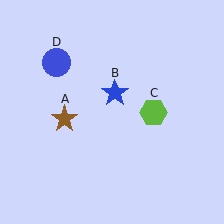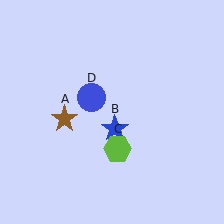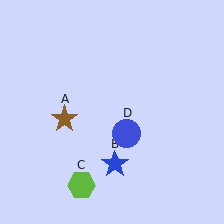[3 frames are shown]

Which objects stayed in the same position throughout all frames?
Brown star (object A) remained stationary.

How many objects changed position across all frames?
3 objects changed position: blue star (object B), lime hexagon (object C), blue circle (object D).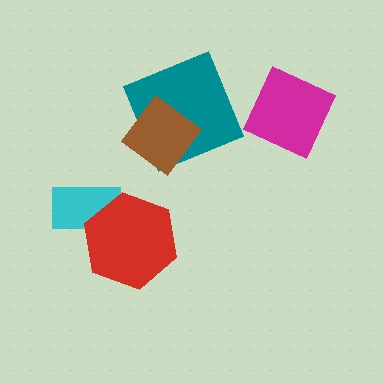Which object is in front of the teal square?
The brown diamond is in front of the teal square.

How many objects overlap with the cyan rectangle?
1 object overlaps with the cyan rectangle.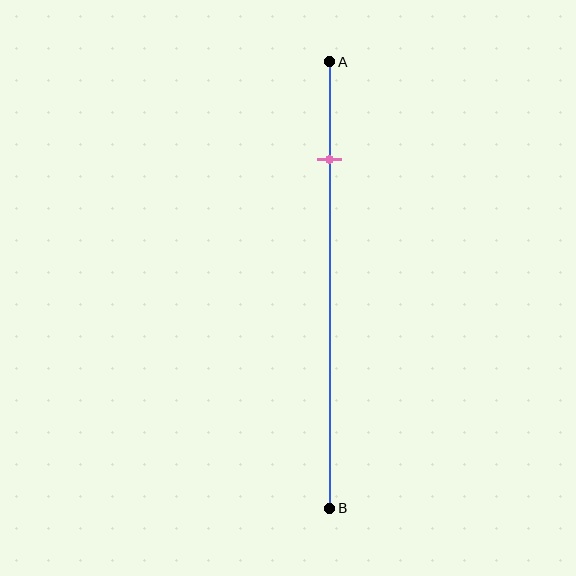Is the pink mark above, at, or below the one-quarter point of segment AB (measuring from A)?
The pink mark is above the one-quarter point of segment AB.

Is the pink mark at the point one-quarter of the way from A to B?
No, the mark is at about 20% from A, not at the 25% one-quarter point.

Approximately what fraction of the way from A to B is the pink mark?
The pink mark is approximately 20% of the way from A to B.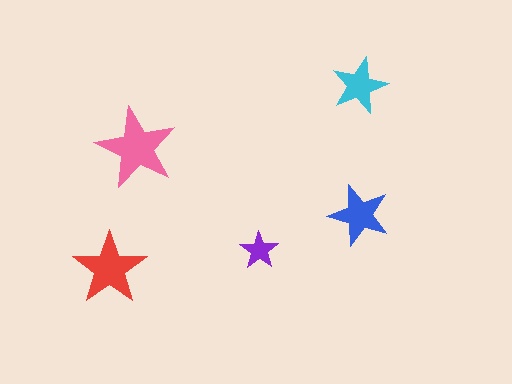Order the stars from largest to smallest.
the pink one, the red one, the blue one, the cyan one, the purple one.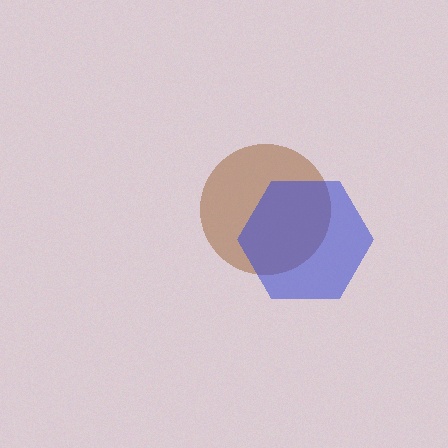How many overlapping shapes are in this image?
There are 2 overlapping shapes in the image.